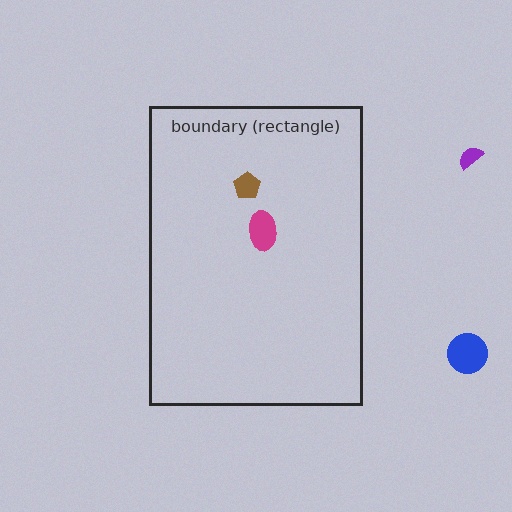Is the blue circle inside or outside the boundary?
Outside.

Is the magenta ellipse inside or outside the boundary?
Inside.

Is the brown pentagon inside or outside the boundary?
Inside.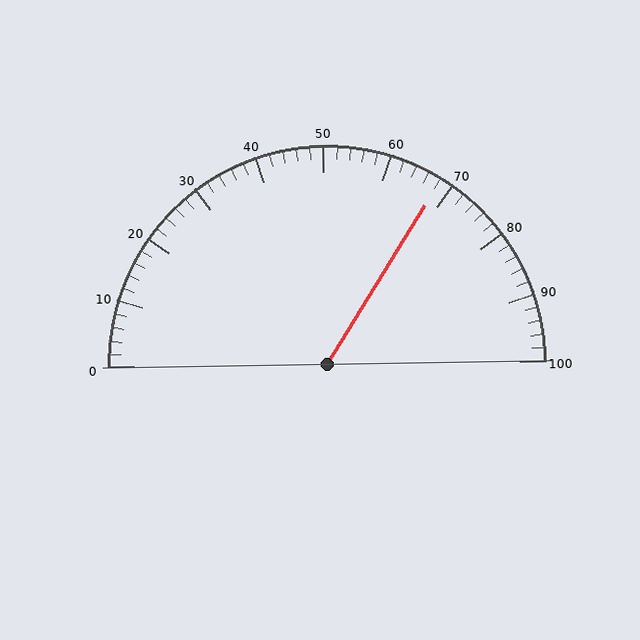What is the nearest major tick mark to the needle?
The nearest major tick mark is 70.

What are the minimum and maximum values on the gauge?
The gauge ranges from 0 to 100.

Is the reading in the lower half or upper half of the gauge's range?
The reading is in the upper half of the range (0 to 100).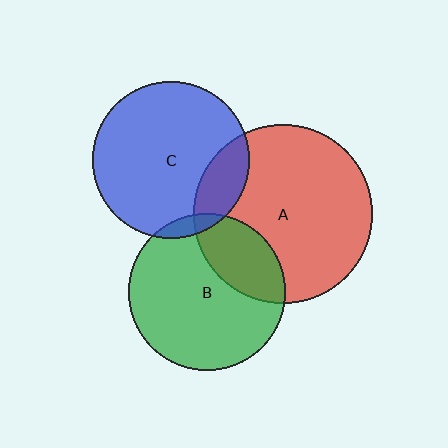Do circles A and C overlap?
Yes.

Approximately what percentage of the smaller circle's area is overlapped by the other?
Approximately 15%.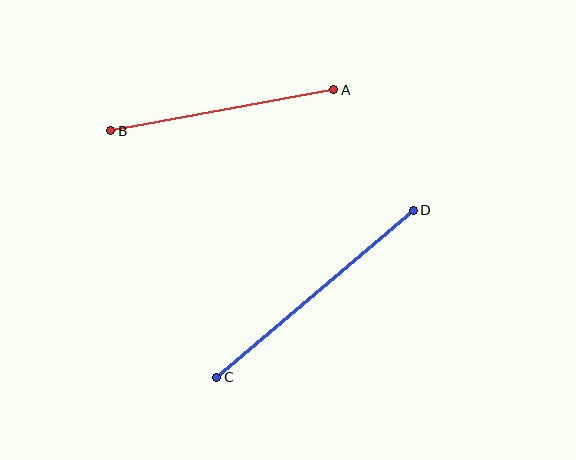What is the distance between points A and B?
The distance is approximately 227 pixels.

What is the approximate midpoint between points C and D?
The midpoint is at approximately (315, 294) pixels.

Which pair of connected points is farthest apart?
Points C and D are farthest apart.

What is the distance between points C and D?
The distance is approximately 258 pixels.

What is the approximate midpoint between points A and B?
The midpoint is at approximately (222, 110) pixels.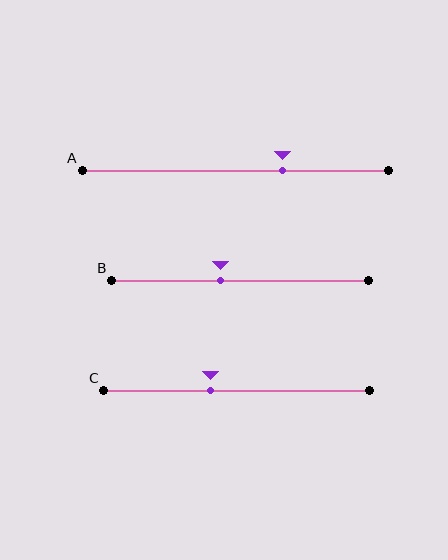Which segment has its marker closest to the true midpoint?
Segment B has its marker closest to the true midpoint.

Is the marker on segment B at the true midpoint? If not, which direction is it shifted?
No, the marker on segment B is shifted to the left by about 8% of the segment length.